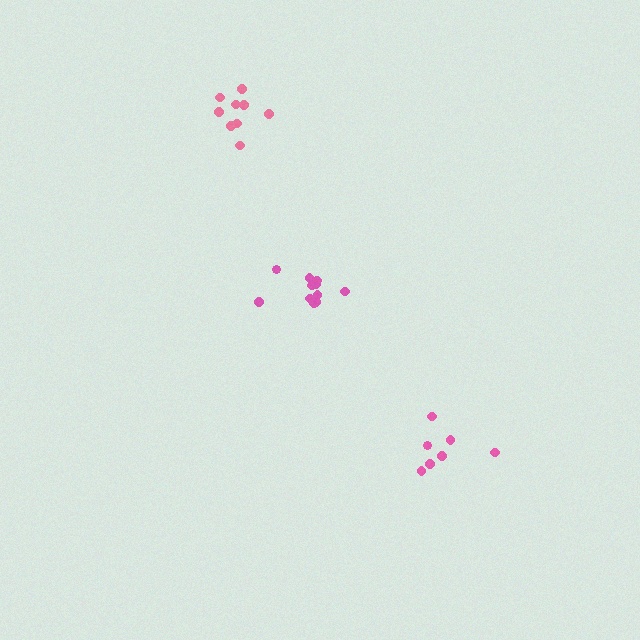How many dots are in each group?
Group 1: 9 dots, Group 2: 11 dots, Group 3: 7 dots (27 total).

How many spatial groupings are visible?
There are 3 spatial groupings.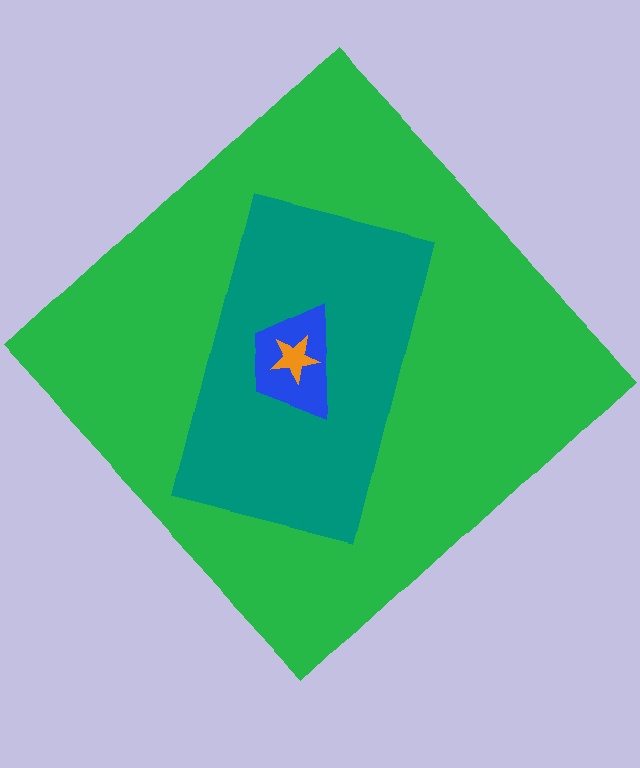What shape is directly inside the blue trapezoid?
The orange star.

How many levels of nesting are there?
4.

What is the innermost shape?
The orange star.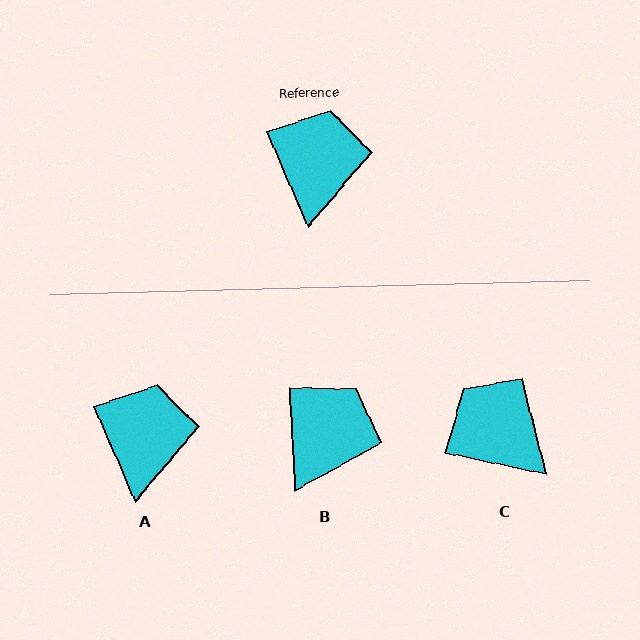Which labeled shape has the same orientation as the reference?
A.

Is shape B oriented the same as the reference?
No, it is off by about 20 degrees.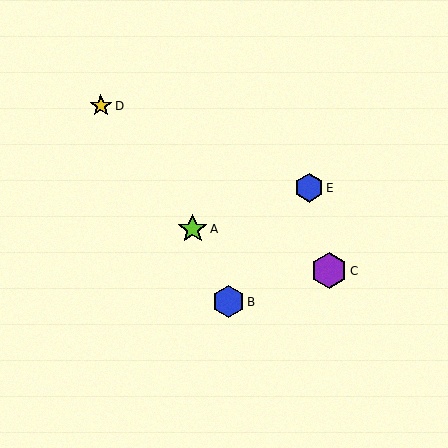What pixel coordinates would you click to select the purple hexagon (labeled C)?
Click at (329, 271) to select the purple hexagon C.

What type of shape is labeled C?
Shape C is a purple hexagon.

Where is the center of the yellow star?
The center of the yellow star is at (101, 106).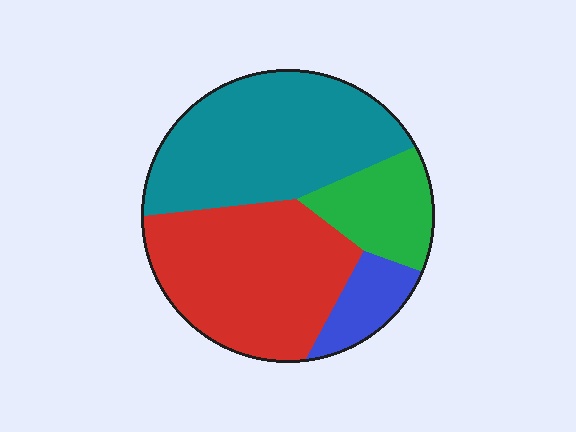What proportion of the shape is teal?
Teal takes up about two fifths (2/5) of the shape.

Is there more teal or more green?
Teal.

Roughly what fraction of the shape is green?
Green covers 15% of the shape.